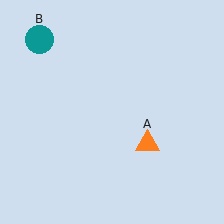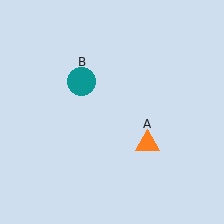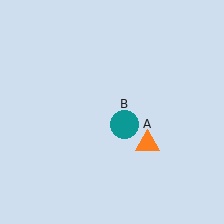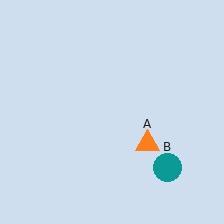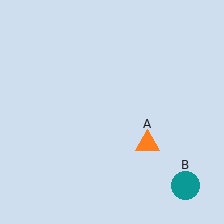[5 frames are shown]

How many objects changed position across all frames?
1 object changed position: teal circle (object B).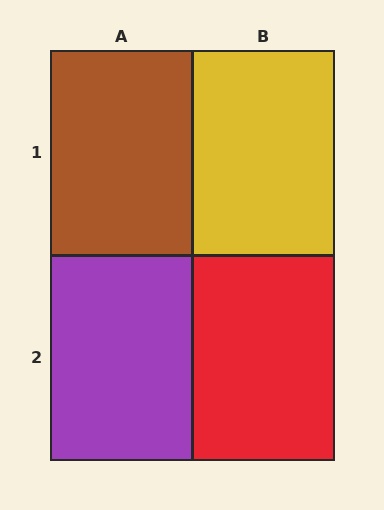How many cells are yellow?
1 cell is yellow.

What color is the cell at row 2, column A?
Purple.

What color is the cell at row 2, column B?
Red.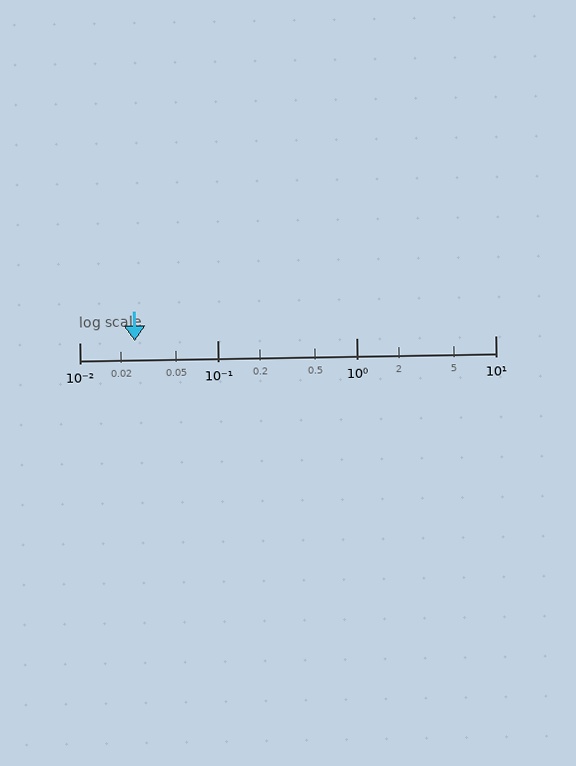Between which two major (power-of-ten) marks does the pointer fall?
The pointer is between 0.01 and 0.1.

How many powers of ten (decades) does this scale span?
The scale spans 3 decades, from 0.01 to 10.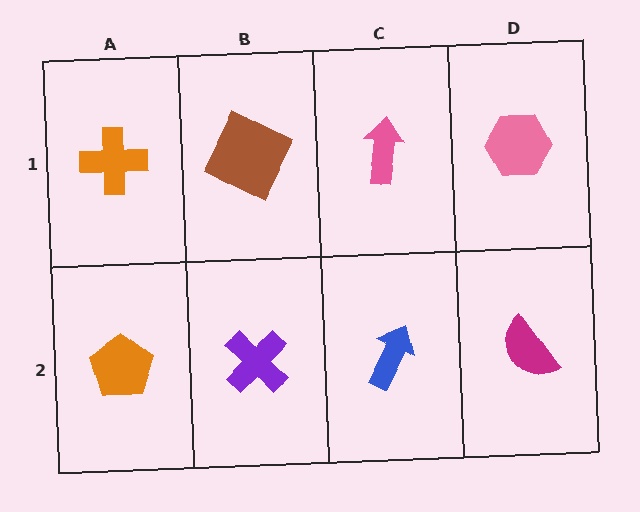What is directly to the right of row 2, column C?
A magenta semicircle.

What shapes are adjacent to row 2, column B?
A brown square (row 1, column B), an orange pentagon (row 2, column A), a blue arrow (row 2, column C).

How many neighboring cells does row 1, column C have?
3.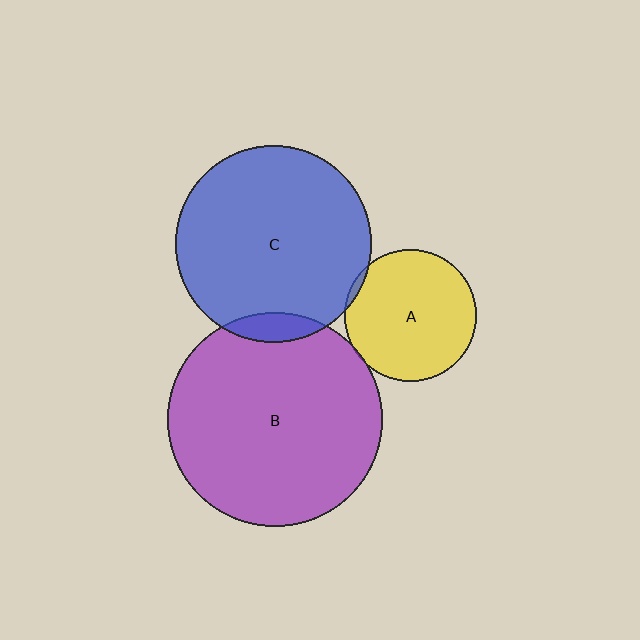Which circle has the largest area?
Circle B (purple).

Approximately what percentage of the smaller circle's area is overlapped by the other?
Approximately 5%.